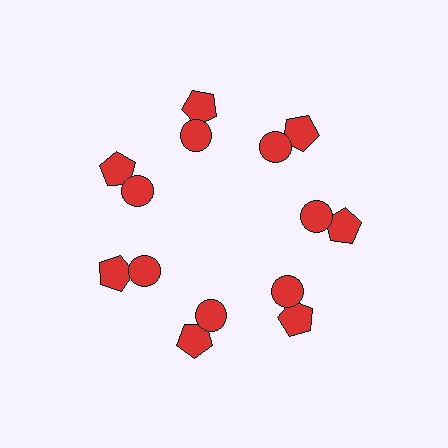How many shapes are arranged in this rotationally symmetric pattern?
There are 14 shapes, arranged in 7 groups of 2.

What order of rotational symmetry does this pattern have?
This pattern has 7-fold rotational symmetry.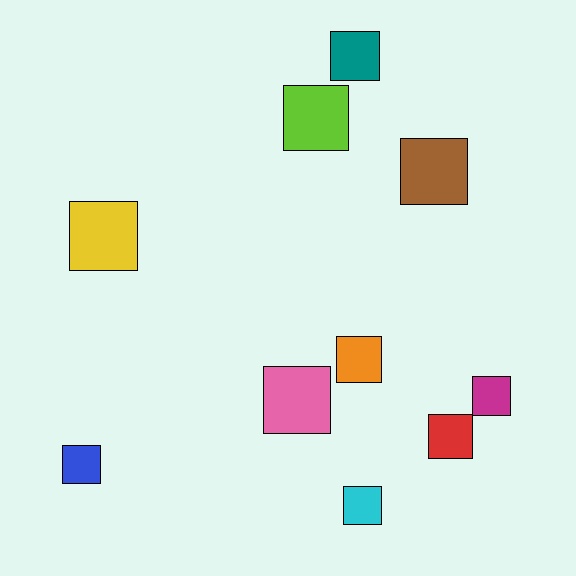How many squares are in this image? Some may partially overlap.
There are 10 squares.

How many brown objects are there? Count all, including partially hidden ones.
There is 1 brown object.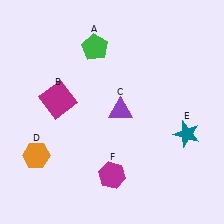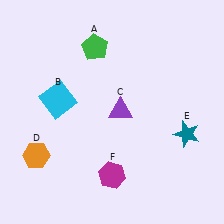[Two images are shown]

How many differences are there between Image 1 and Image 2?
There is 1 difference between the two images.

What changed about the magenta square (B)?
In Image 1, B is magenta. In Image 2, it changed to cyan.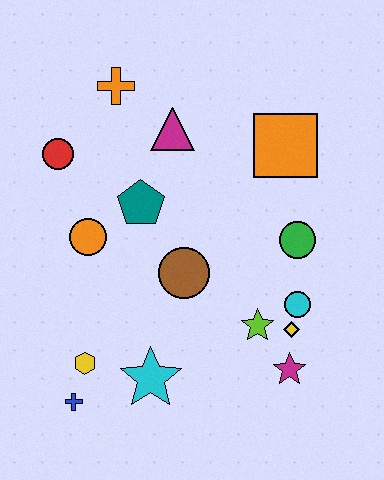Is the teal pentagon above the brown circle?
Yes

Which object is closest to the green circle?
The cyan circle is closest to the green circle.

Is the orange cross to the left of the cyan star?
Yes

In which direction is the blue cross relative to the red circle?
The blue cross is below the red circle.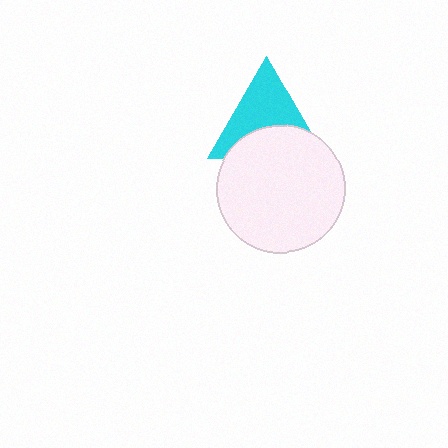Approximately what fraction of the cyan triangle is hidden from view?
Roughly 42% of the cyan triangle is hidden behind the white circle.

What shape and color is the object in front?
The object in front is a white circle.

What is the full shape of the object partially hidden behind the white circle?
The partially hidden object is a cyan triangle.